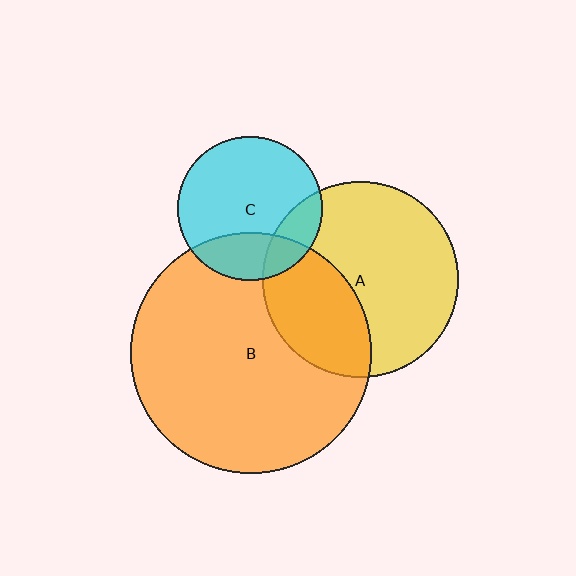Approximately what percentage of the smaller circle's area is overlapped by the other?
Approximately 35%.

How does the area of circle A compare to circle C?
Approximately 1.8 times.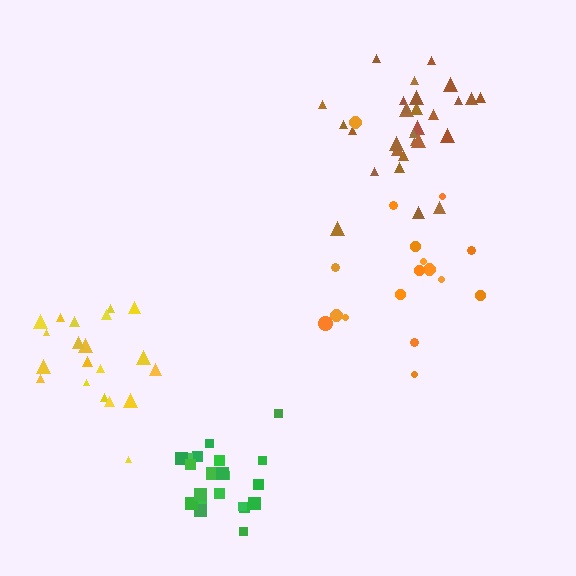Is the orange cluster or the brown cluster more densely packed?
Brown.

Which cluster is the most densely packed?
Brown.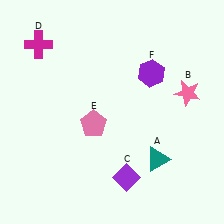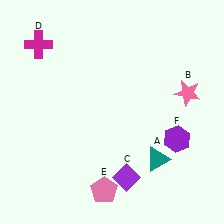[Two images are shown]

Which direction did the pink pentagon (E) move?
The pink pentagon (E) moved down.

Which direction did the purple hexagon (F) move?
The purple hexagon (F) moved down.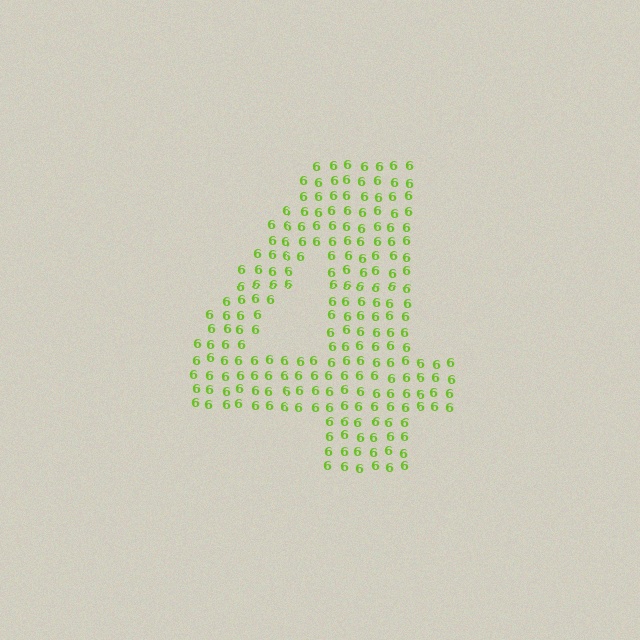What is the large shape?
The large shape is the digit 4.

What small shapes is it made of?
It is made of small digit 6's.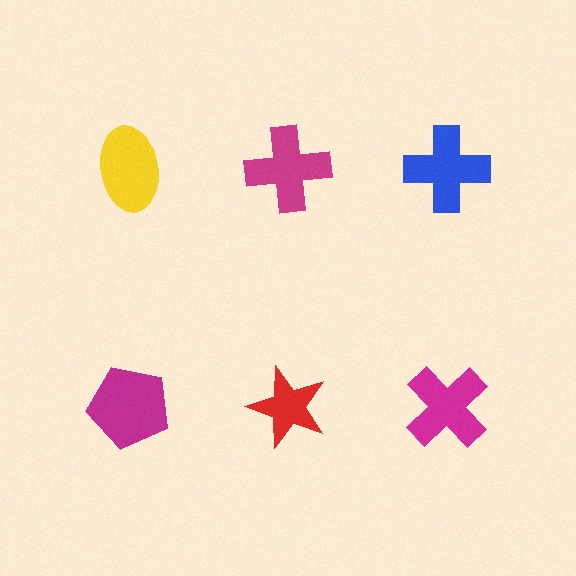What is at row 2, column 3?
A magenta cross.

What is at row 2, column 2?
A red star.